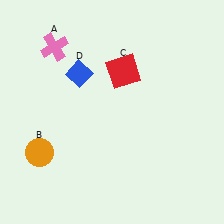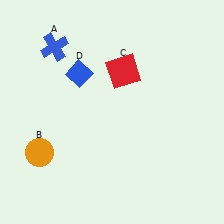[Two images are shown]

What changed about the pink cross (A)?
In Image 1, A is pink. In Image 2, it changed to blue.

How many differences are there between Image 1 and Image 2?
There is 1 difference between the two images.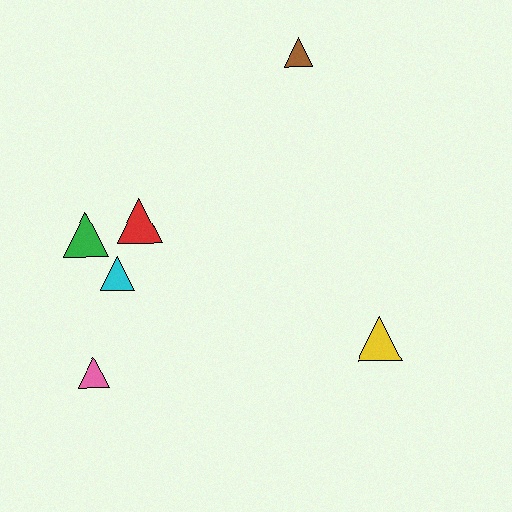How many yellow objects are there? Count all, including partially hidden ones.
There is 1 yellow object.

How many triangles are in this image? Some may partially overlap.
There are 6 triangles.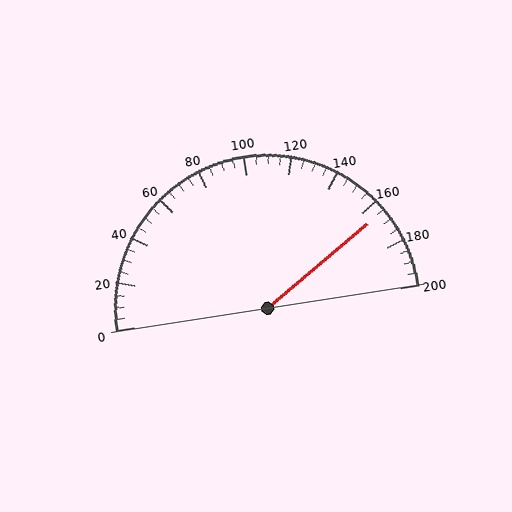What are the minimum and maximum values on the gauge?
The gauge ranges from 0 to 200.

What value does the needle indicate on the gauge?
The needle indicates approximately 165.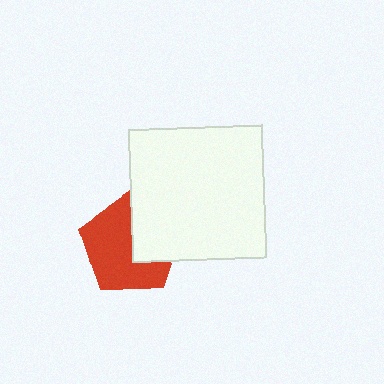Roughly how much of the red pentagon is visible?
About half of it is visible (roughly 63%).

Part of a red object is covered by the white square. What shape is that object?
It is a pentagon.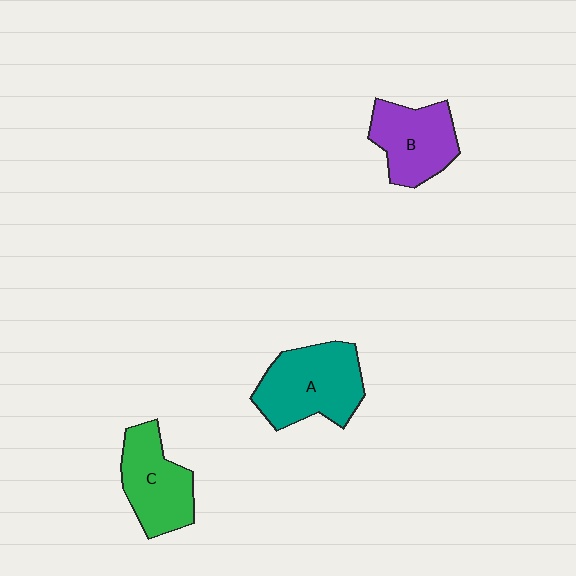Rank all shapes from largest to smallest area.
From largest to smallest: A (teal), C (green), B (purple).